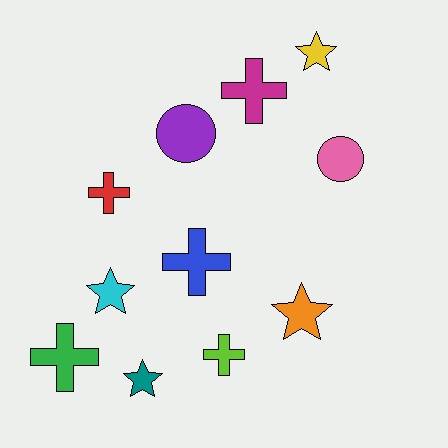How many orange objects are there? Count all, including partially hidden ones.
There is 1 orange object.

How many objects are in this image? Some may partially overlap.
There are 11 objects.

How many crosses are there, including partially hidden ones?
There are 5 crosses.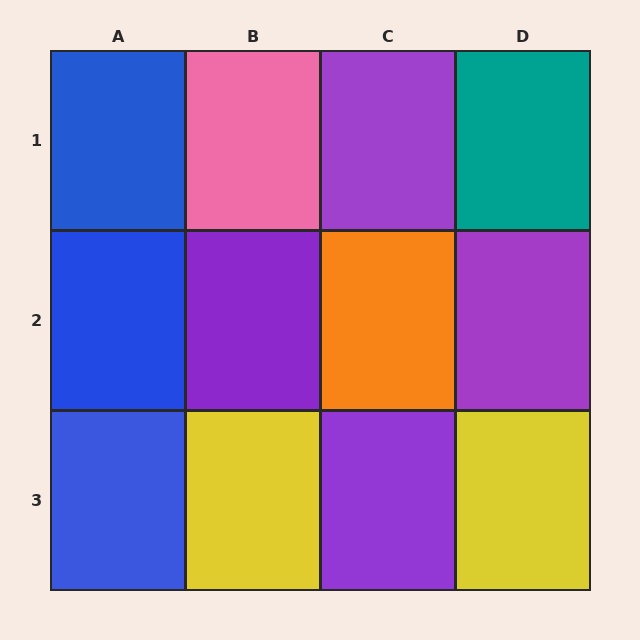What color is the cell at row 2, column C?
Orange.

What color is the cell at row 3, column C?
Purple.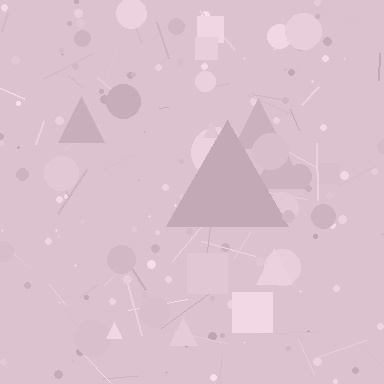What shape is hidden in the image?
A triangle is hidden in the image.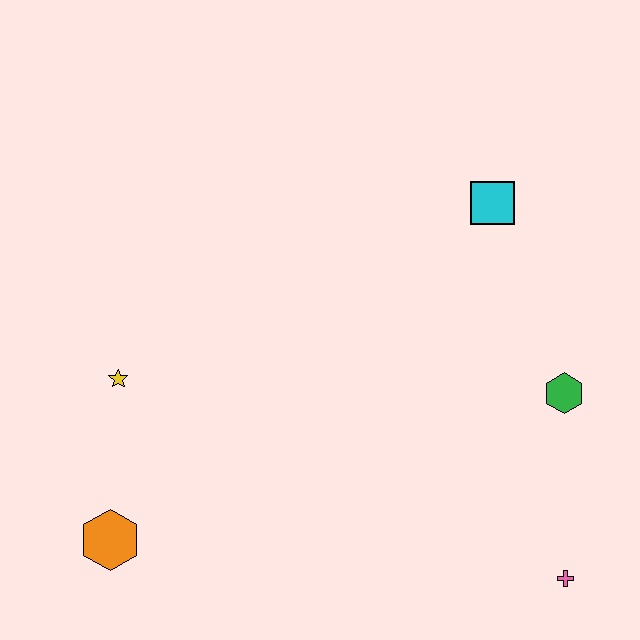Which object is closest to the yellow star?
The orange hexagon is closest to the yellow star.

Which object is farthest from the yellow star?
The pink cross is farthest from the yellow star.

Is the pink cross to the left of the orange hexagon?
No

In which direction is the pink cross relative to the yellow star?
The pink cross is to the right of the yellow star.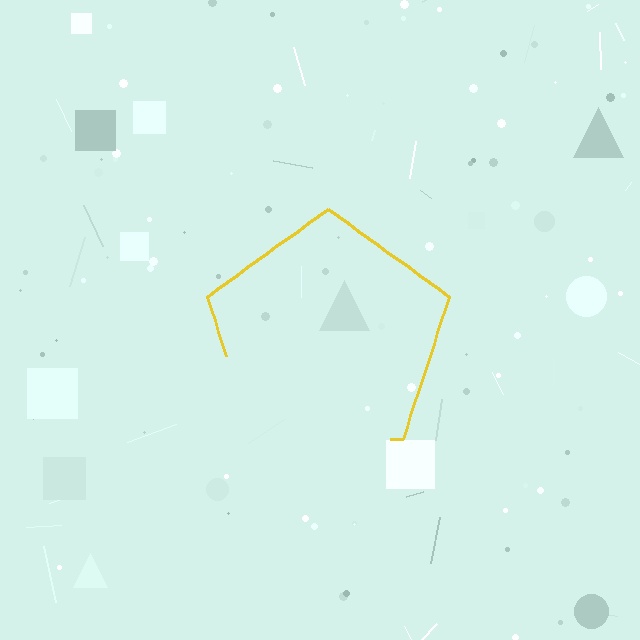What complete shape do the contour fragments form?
The contour fragments form a pentagon.